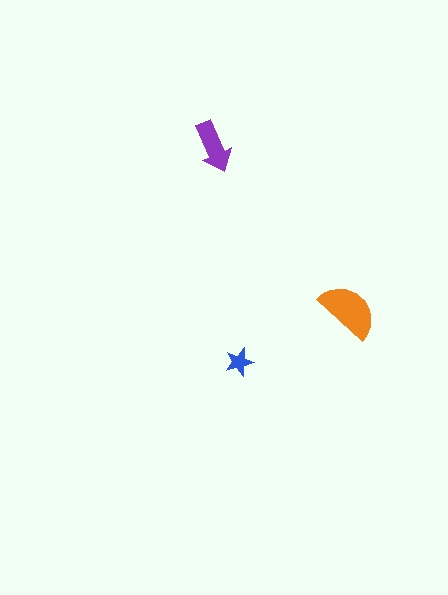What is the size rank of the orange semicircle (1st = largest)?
1st.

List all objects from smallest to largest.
The blue star, the purple arrow, the orange semicircle.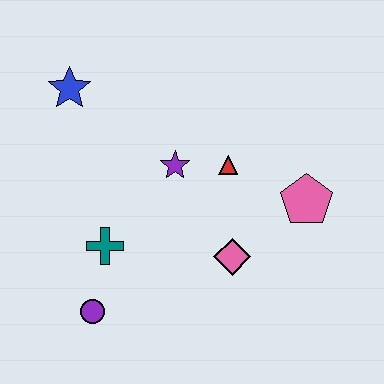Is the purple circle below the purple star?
Yes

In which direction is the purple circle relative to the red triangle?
The purple circle is below the red triangle.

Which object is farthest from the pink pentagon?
The blue star is farthest from the pink pentagon.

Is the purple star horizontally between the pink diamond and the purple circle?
Yes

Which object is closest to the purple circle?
The teal cross is closest to the purple circle.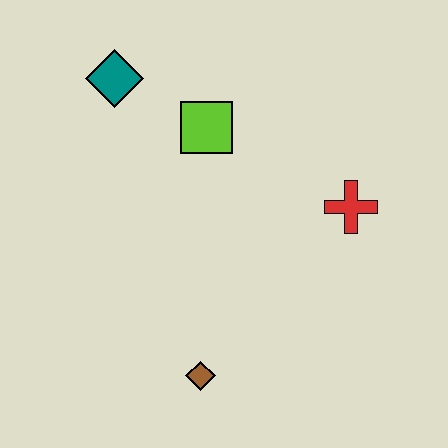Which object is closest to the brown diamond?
The red cross is closest to the brown diamond.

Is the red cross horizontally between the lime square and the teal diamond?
No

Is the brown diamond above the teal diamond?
No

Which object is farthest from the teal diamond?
The brown diamond is farthest from the teal diamond.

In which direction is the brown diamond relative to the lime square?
The brown diamond is below the lime square.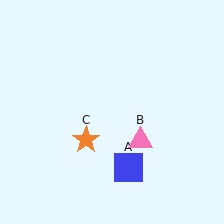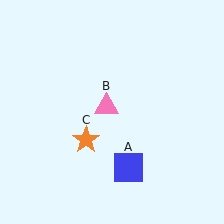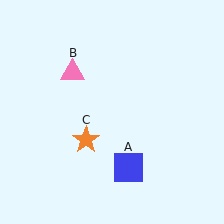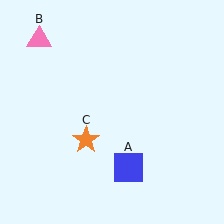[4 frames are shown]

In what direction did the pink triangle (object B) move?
The pink triangle (object B) moved up and to the left.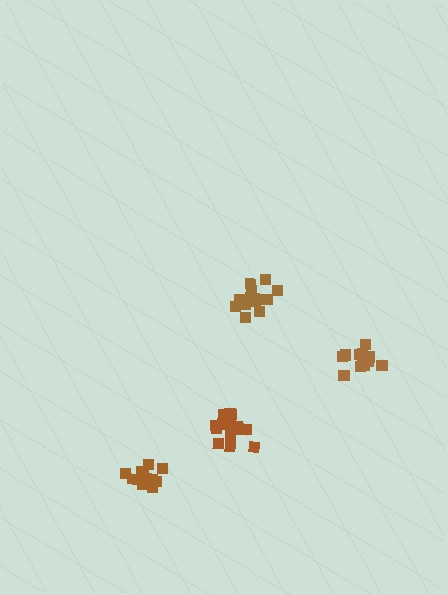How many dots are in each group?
Group 1: 17 dots, Group 2: 12 dots, Group 3: 12 dots, Group 4: 16 dots (57 total).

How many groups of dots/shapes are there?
There are 4 groups.